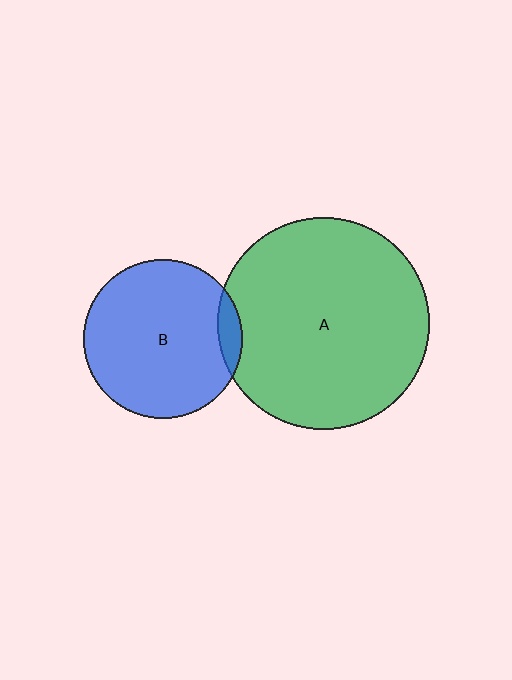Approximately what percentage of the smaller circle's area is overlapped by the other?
Approximately 5%.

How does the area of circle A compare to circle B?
Approximately 1.8 times.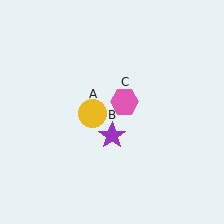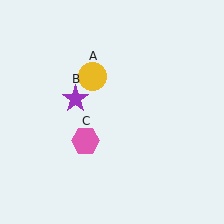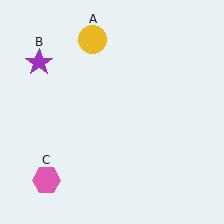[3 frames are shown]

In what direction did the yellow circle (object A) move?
The yellow circle (object A) moved up.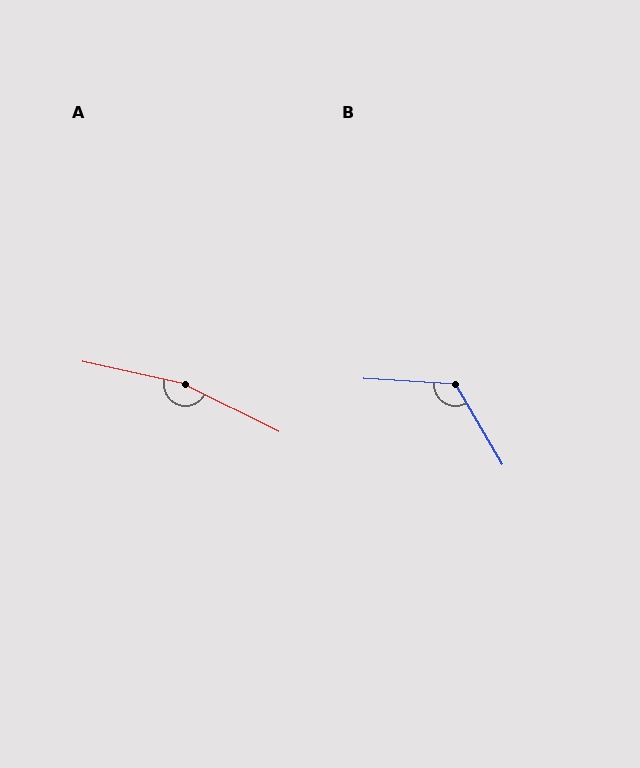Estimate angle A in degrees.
Approximately 166 degrees.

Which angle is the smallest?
B, at approximately 124 degrees.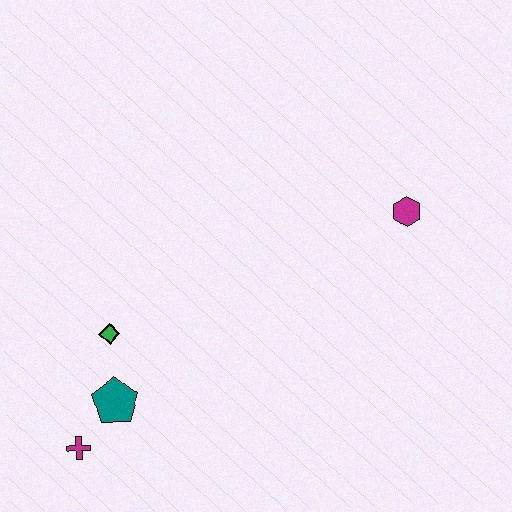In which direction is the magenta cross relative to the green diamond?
The magenta cross is below the green diamond.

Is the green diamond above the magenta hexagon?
No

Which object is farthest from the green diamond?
The magenta hexagon is farthest from the green diamond.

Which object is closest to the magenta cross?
The teal pentagon is closest to the magenta cross.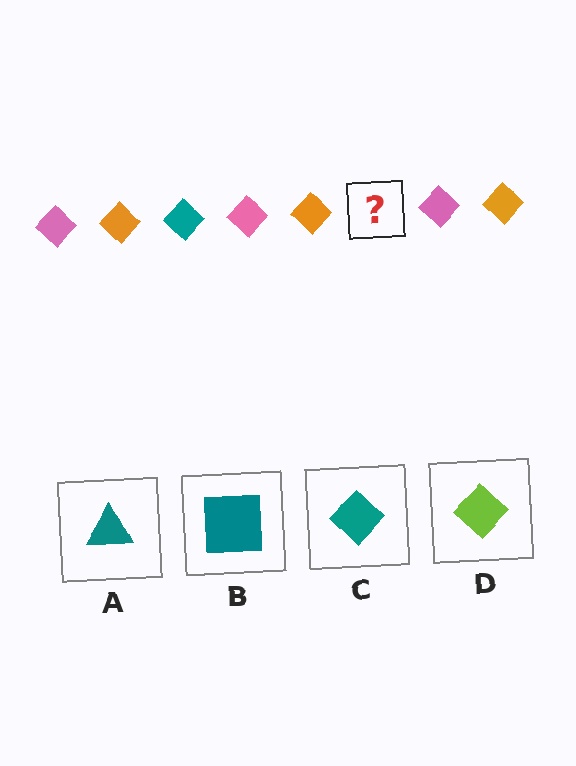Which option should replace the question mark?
Option C.